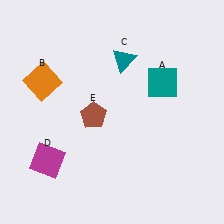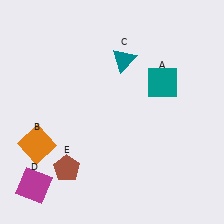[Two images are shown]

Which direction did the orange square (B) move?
The orange square (B) moved down.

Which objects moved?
The objects that moved are: the orange square (B), the magenta square (D), the brown pentagon (E).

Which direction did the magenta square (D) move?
The magenta square (D) moved down.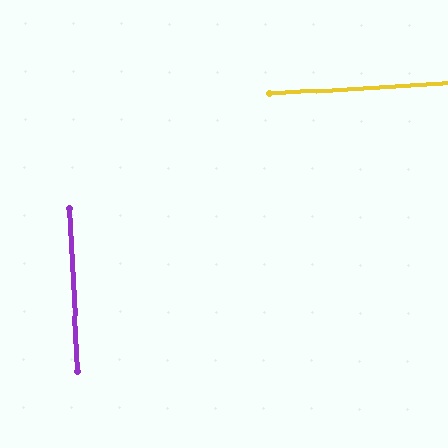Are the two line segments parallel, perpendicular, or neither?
Perpendicular — they meet at approximately 89°.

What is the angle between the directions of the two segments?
Approximately 89 degrees.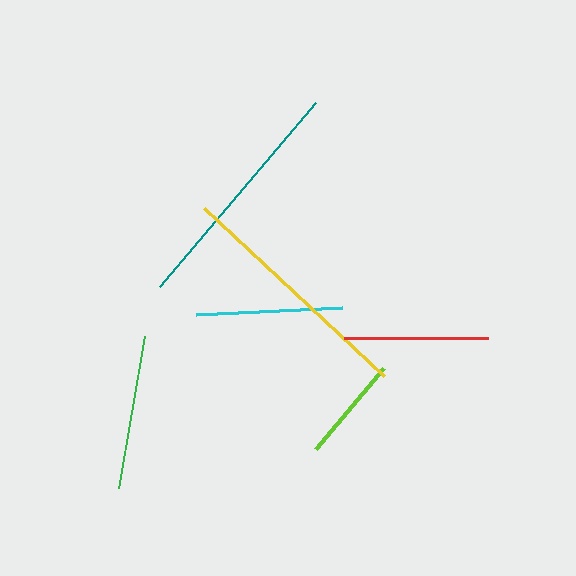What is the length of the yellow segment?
The yellow segment is approximately 247 pixels long.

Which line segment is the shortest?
The lime line is the shortest at approximately 105 pixels.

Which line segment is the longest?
The yellow line is the longest at approximately 247 pixels.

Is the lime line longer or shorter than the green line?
The green line is longer than the lime line.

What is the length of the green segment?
The green segment is approximately 154 pixels long.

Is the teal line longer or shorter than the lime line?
The teal line is longer than the lime line.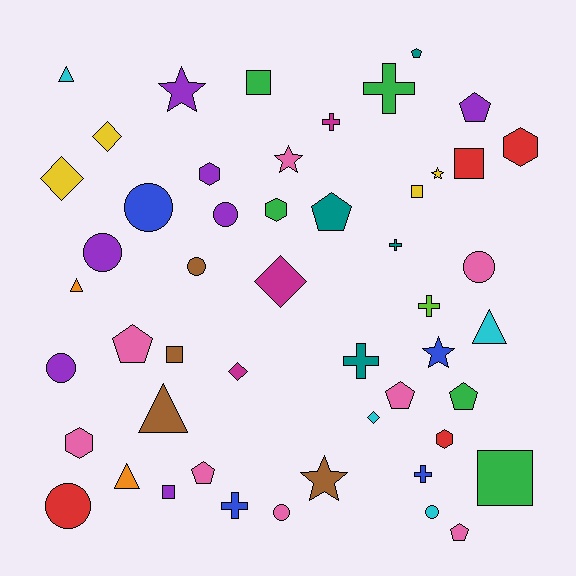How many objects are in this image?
There are 50 objects.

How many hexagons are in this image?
There are 5 hexagons.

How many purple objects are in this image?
There are 7 purple objects.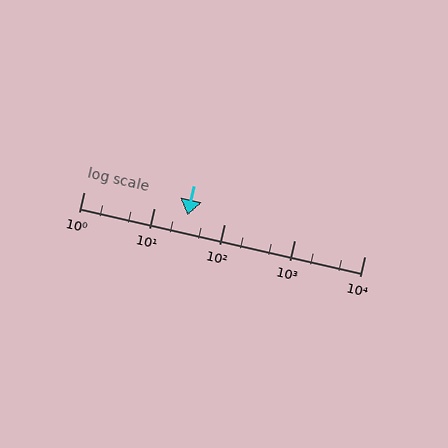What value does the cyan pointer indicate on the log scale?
The pointer indicates approximately 30.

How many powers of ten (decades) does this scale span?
The scale spans 4 decades, from 1 to 10000.